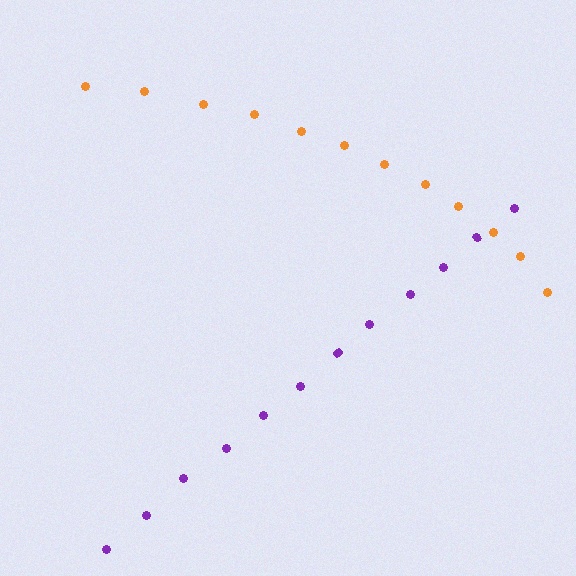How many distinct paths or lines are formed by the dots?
There are 2 distinct paths.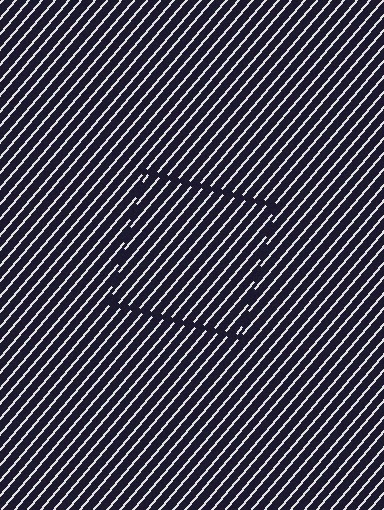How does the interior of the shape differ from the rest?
The interior of the shape contains the same grating, shifted by half a period — the contour is defined by the phase discontinuity where line-ends from the inner and outer gratings abut.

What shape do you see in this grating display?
An illusory square. The interior of the shape contains the same grating, shifted by half a period — the contour is defined by the phase discontinuity where line-ends from the inner and outer gratings abut.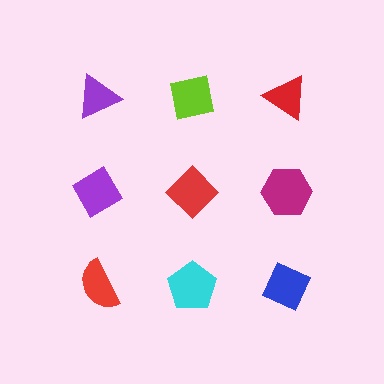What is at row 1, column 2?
A lime square.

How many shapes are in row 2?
3 shapes.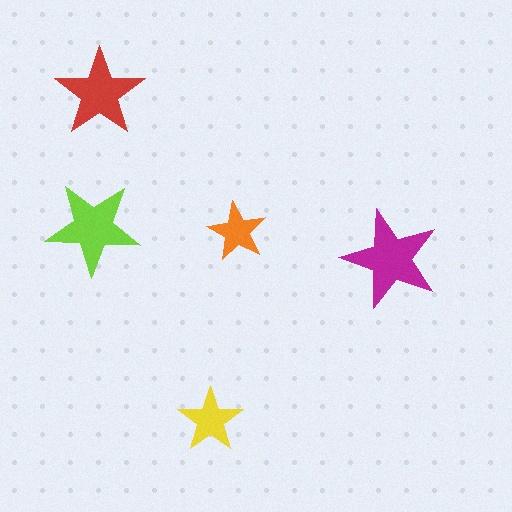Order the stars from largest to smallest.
the magenta one, the lime one, the red one, the yellow one, the orange one.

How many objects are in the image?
There are 5 objects in the image.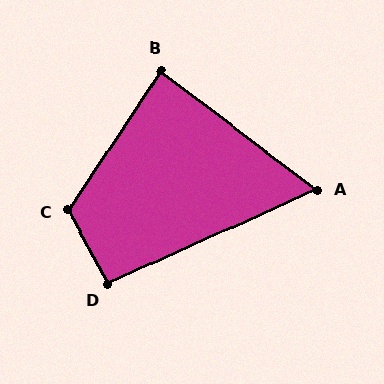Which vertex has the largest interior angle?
C, at approximately 118 degrees.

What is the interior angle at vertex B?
Approximately 86 degrees (approximately right).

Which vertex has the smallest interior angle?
A, at approximately 62 degrees.